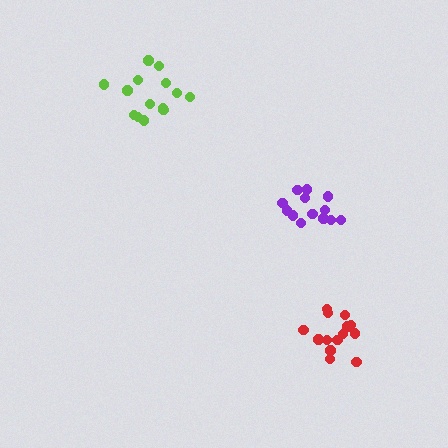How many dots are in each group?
Group 1: 13 dots, Group 2: 14 dots, Group 3: 15 dots (42 total).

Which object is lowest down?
The red cluster is bottommost.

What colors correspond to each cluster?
The clusters are colored: purple, lime, red.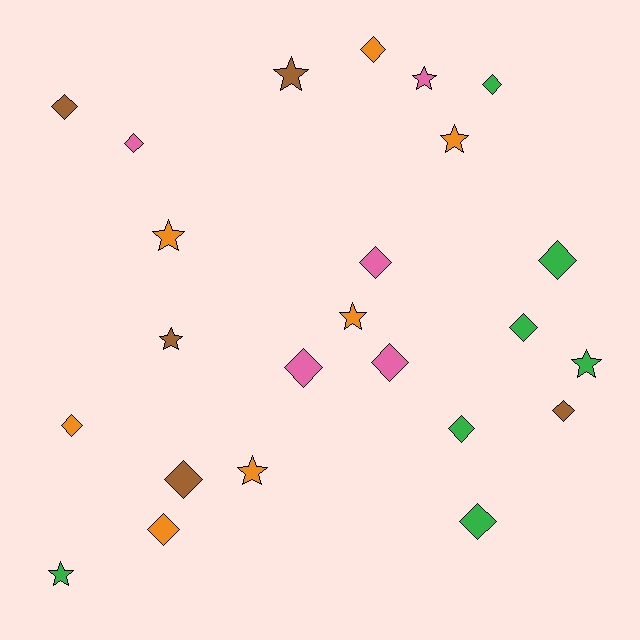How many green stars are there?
There are 2 green stars.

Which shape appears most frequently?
Diamond, with 15 objects.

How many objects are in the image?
There are 24 objects.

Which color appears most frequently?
Green, with 7 objects.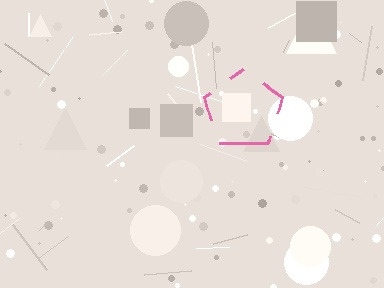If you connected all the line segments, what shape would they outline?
They would outline a pentagon.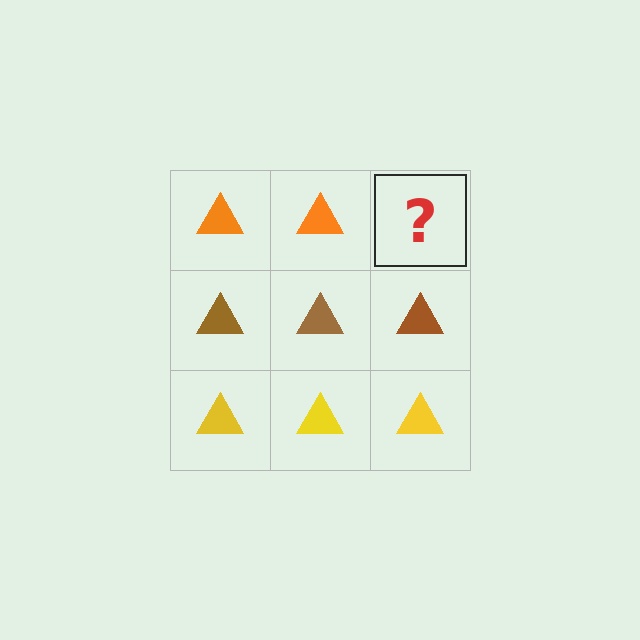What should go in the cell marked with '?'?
The missing cell should contain an orange triangle.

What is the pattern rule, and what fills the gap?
The rule is that each row has a consistent color. The gap should be filled with an orange triangle.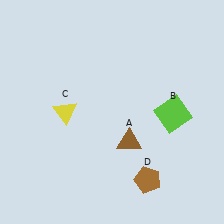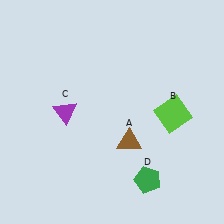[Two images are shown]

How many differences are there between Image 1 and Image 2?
There are 2 differences between the two images.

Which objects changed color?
C changed from yellow to purple. D changed from brown to green.